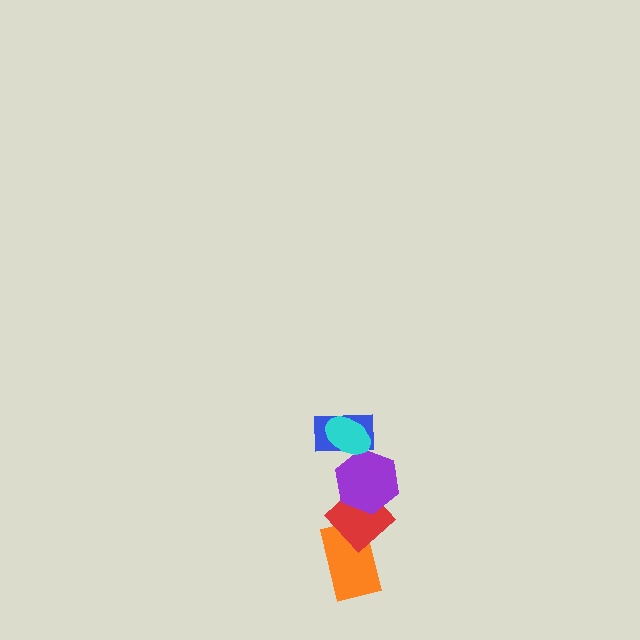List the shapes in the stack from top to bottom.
From top to bottom: the cyan ellipse, the blue rectangle, the purple hexagon, the red diamond, the orange rectangle.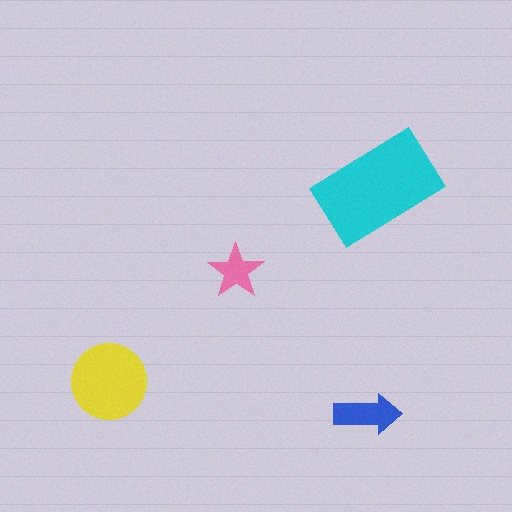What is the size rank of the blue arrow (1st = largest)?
3rd.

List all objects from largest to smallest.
The cyan rectangle, the yellow circle, the blue arrow, the pink star.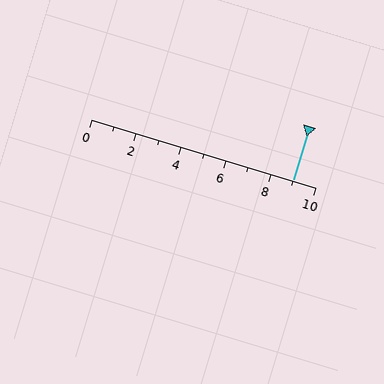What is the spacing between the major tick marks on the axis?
The major ticks are spaced 2 apart.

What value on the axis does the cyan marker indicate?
The marker indicates approximately 9.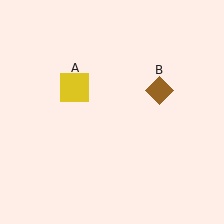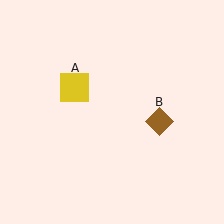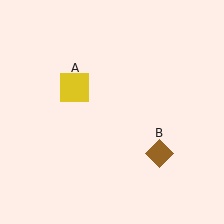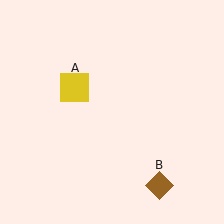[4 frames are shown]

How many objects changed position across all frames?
1 object changed position: brown diamond (object B).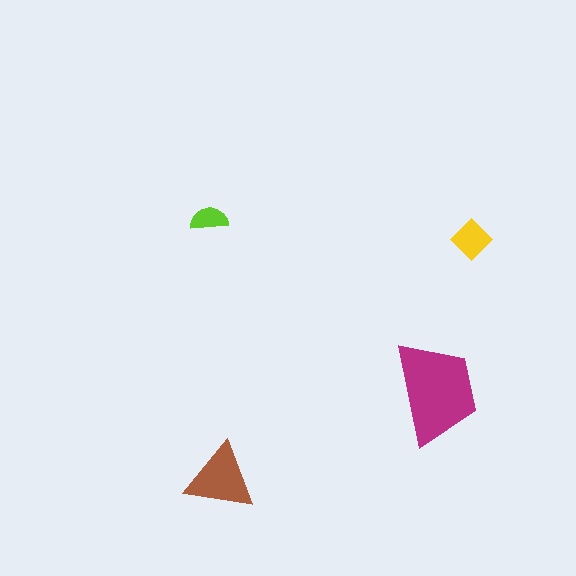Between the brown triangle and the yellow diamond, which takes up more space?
The brown triangle.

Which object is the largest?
The magenta trapezoid.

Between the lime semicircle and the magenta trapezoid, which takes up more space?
The magenta trapezoid.